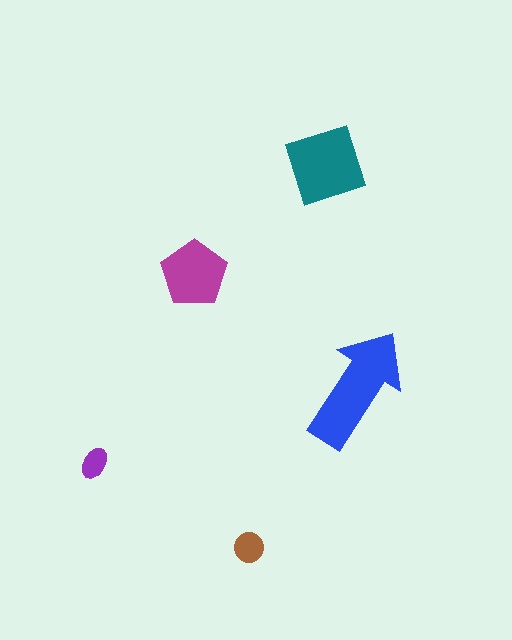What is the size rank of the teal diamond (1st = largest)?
2nd.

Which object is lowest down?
The brown circle is bottommost.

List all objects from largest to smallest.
The blue arrow, the teal diamond, the magenta pentagon, the brown circle, the purple ellipse.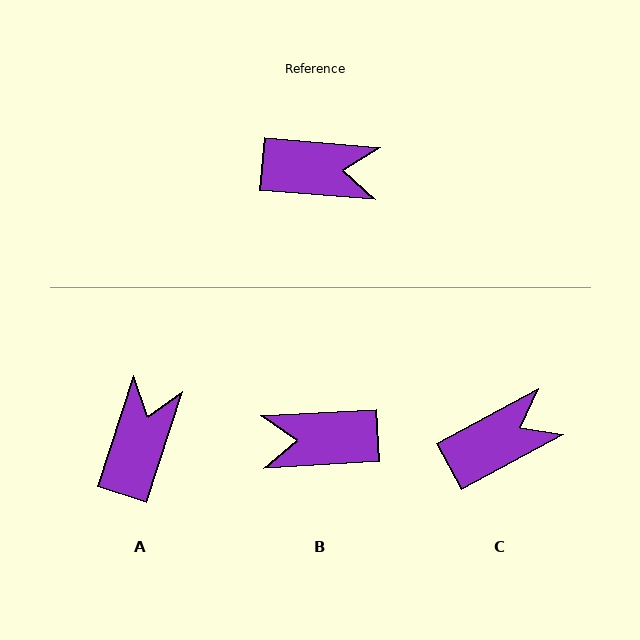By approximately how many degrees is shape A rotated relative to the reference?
Approximately 77 degrees counter-clockwise.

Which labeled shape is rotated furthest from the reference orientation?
B, about 172 degrees away.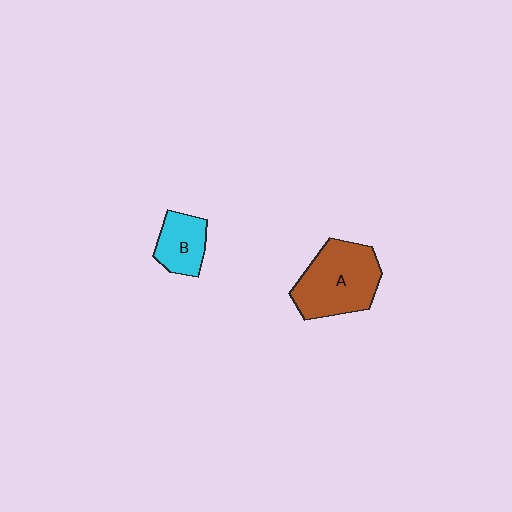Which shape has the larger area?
Shape A (brown).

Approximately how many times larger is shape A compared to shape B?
Approximately 2.0 times.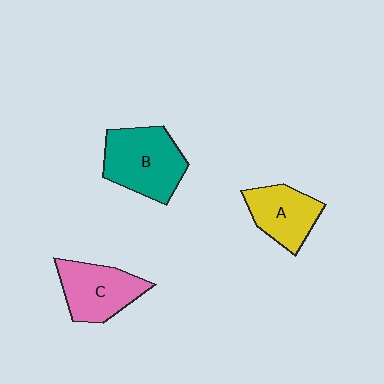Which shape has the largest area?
Shape B (teal).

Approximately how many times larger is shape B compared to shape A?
Approximately 1.4 times.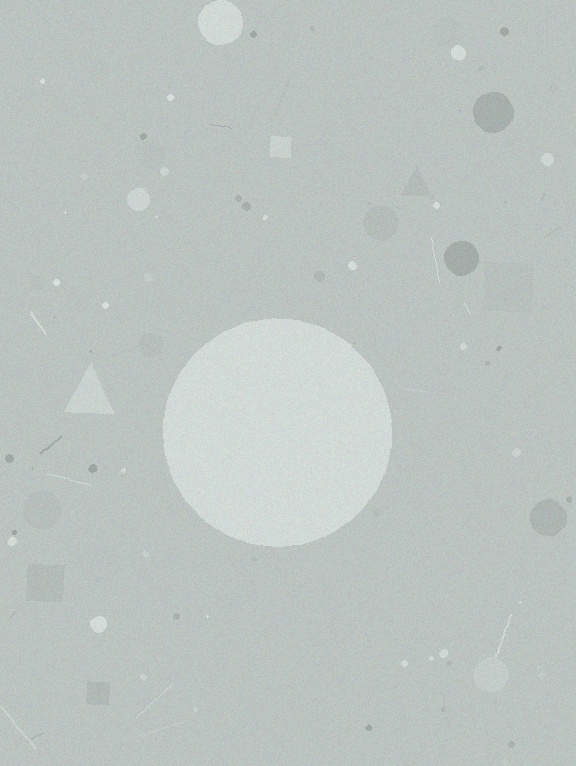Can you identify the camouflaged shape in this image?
The camouflaged shape is a circle.